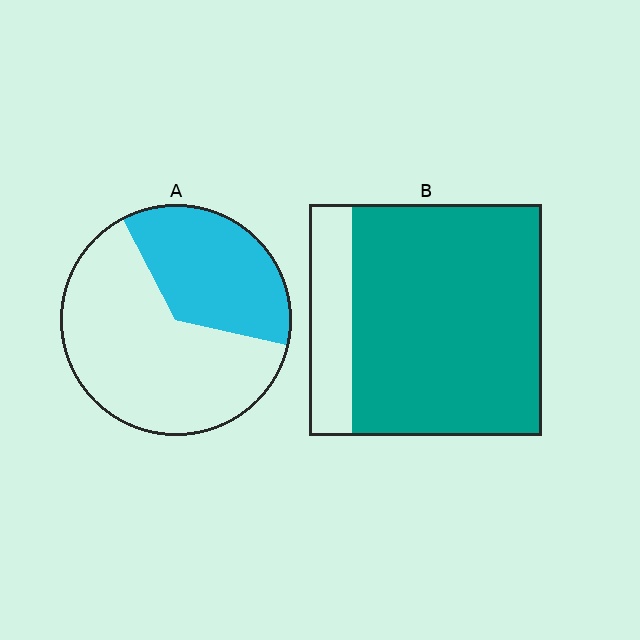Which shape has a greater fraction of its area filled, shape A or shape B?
Shape B.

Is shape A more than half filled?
No.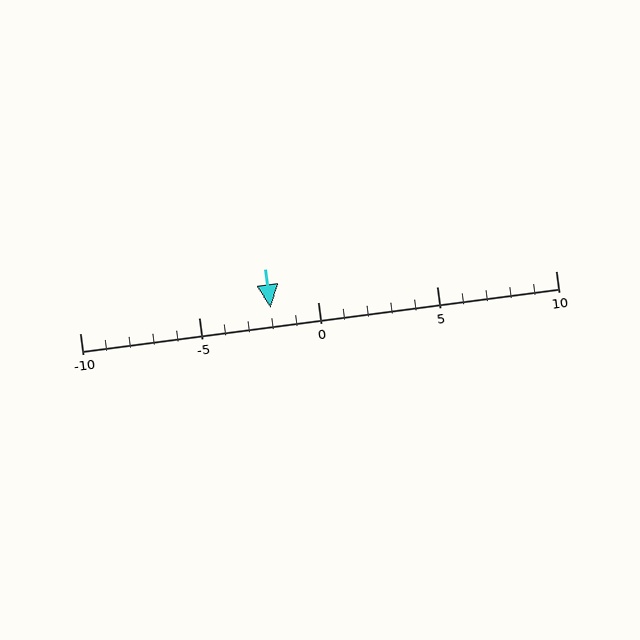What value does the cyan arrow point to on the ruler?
The cyan arrow points to approximately -2.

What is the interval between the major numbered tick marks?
The major tick marks are spaced 5 units apart.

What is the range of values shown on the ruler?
The ruler shows values from -10 to 10.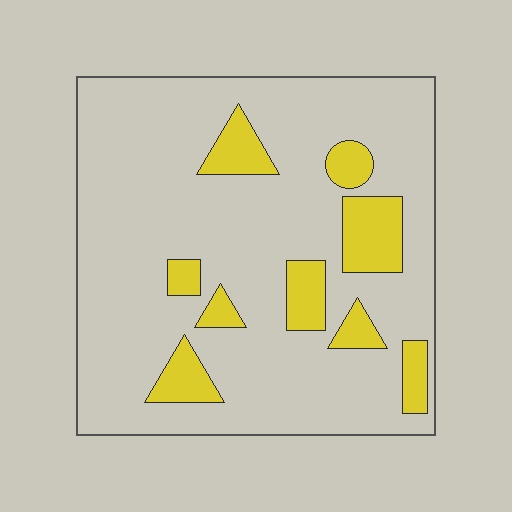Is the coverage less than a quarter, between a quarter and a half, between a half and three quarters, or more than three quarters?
Less than a quarter.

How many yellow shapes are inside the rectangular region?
9.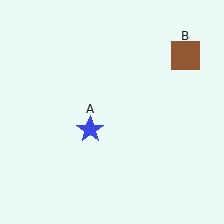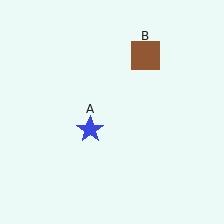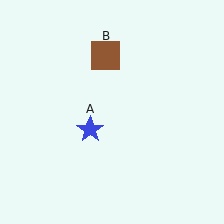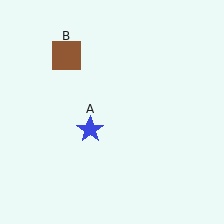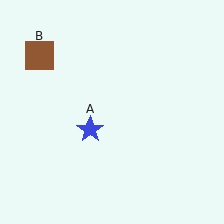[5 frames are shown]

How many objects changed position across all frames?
1 object changed position: brown square (object B).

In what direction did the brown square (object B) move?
The brown square (object B) moved left.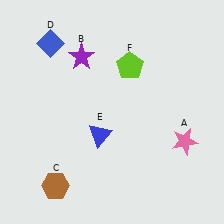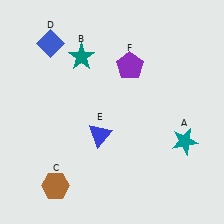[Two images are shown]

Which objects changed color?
A changed from pink to teal. B changed from purple to teal. F changed from lime to purple.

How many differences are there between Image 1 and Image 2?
There are 3 differences between the two images.